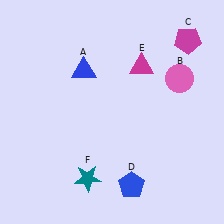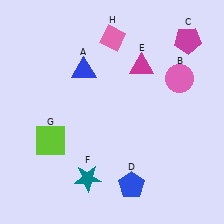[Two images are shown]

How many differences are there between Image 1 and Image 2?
There are 2 differences between the two images.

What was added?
A lime square (G), a pink diamond (H) were added in Image 2.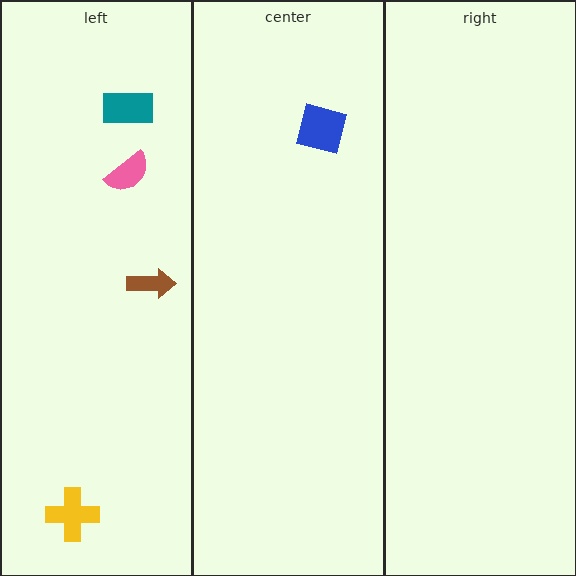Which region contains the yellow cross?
The left region.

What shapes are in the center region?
The blue square.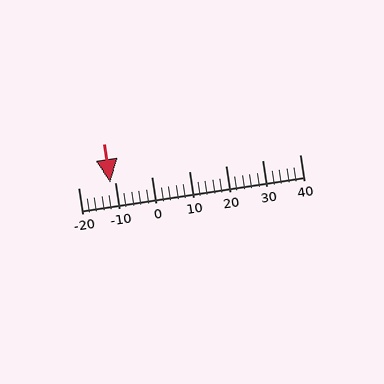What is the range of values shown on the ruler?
The ruler shows values from -20 to 40.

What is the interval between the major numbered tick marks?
The major tick marks are spaced 10 units apart.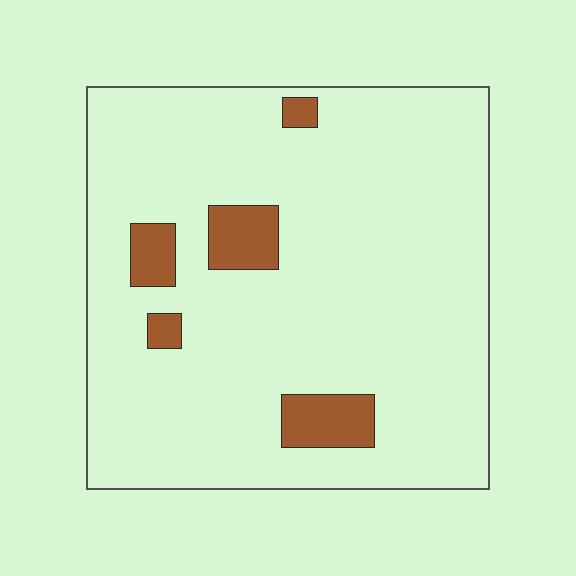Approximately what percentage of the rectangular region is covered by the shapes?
Approximately 10%.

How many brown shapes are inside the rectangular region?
5.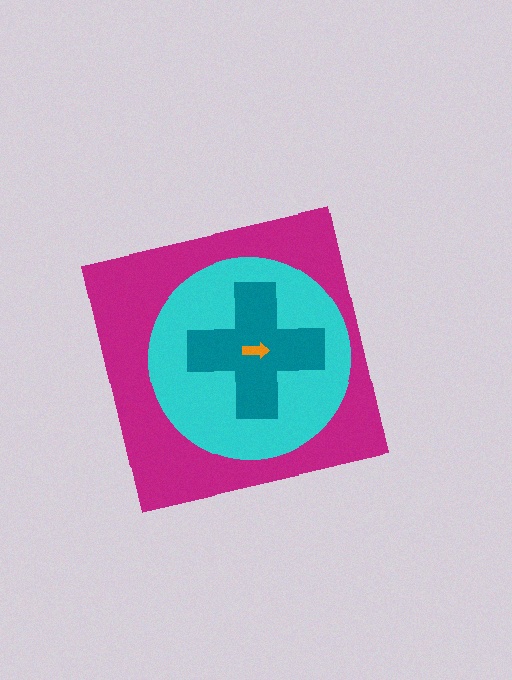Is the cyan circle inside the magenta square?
Yes.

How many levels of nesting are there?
4.